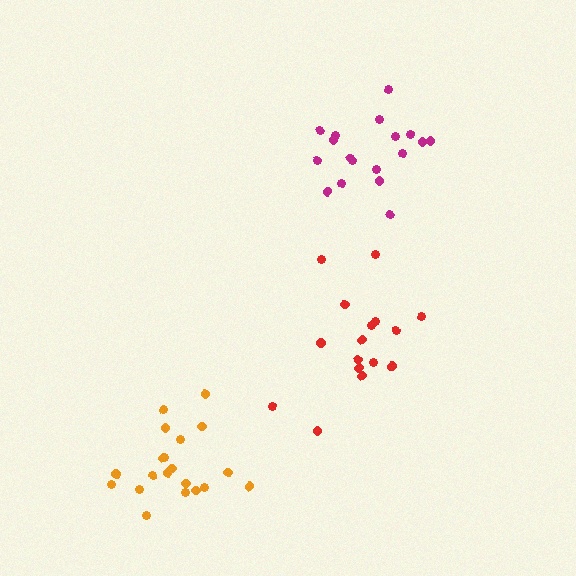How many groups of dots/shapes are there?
There are 3 groups.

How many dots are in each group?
Group 1: 16 dots, Group 2: 19 dots, Group 3: 20 dots (55 total).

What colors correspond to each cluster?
The clusters are colored: red, magenta, orange.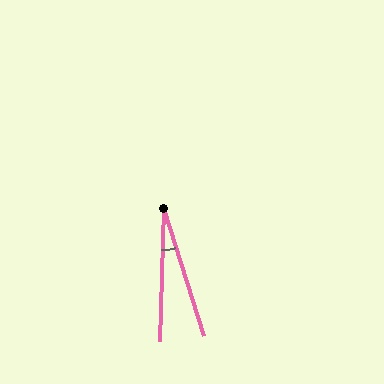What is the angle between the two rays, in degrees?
Approximately 19 degrees.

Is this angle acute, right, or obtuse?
It is acute.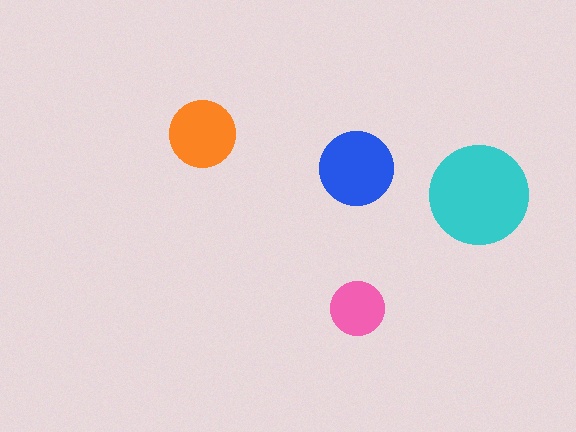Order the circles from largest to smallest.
the cyan one, the blue one, the orange one, the pink one.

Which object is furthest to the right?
The cyan circle is rightmost.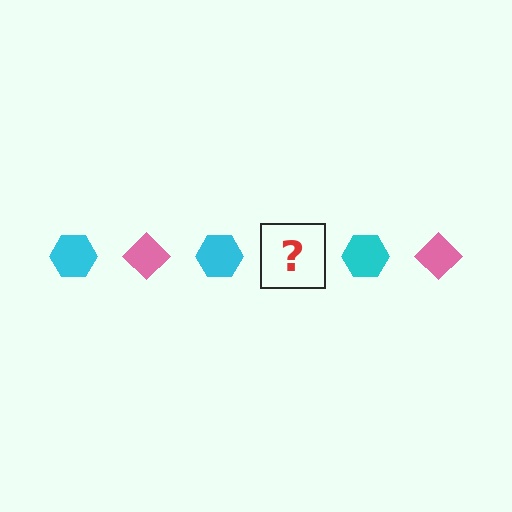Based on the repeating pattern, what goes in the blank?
The blank should be a pink diamond.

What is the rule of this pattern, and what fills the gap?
The rule is that the pattern alternates between cyan hexagon and pink diamond. The gap should be filled with a pink diamond.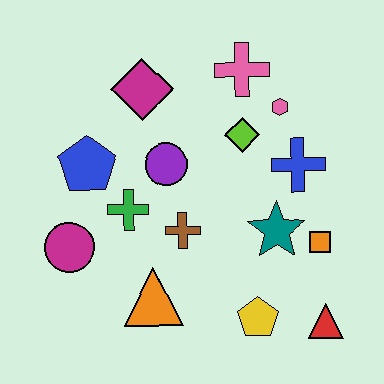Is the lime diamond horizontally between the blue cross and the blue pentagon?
Yes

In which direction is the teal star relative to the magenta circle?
The teal star is to the right of the magenta circle.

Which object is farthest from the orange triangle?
The pink cross is farthest from the orange triangle.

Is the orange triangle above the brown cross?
No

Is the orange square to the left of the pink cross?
No